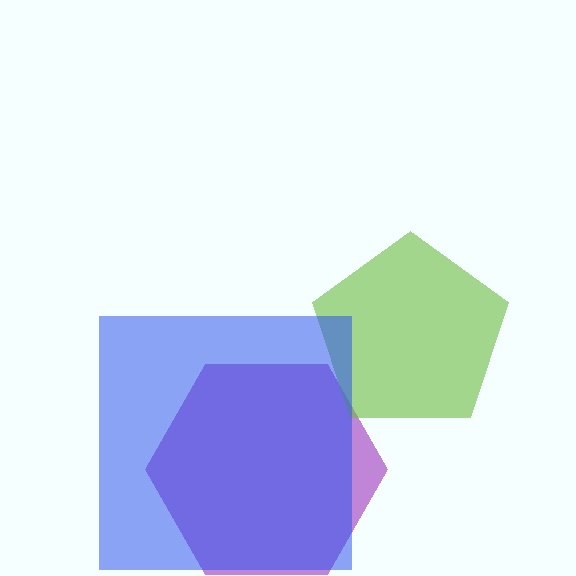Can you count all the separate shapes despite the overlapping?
Yes, there are 3 separate shapes.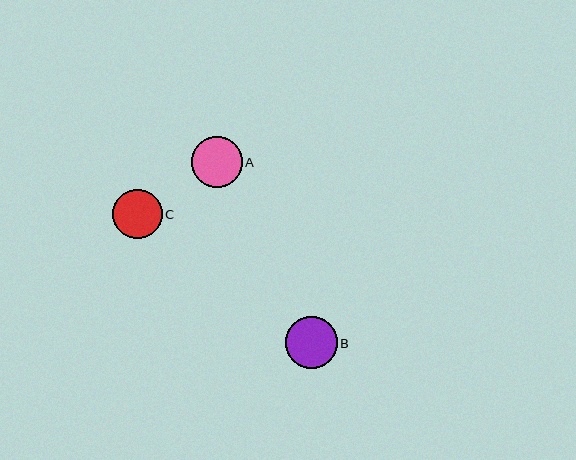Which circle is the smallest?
Circle C is the smallest with a size of approximately 49 pixels.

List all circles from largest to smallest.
From largest to smallest: B, A, C.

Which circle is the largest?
Circle B is the largest with a size of approximately 52 pixels.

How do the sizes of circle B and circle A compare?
Circle B and circle A are approximately the same size.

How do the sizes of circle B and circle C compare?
Circle B and circle C are approximately the same size.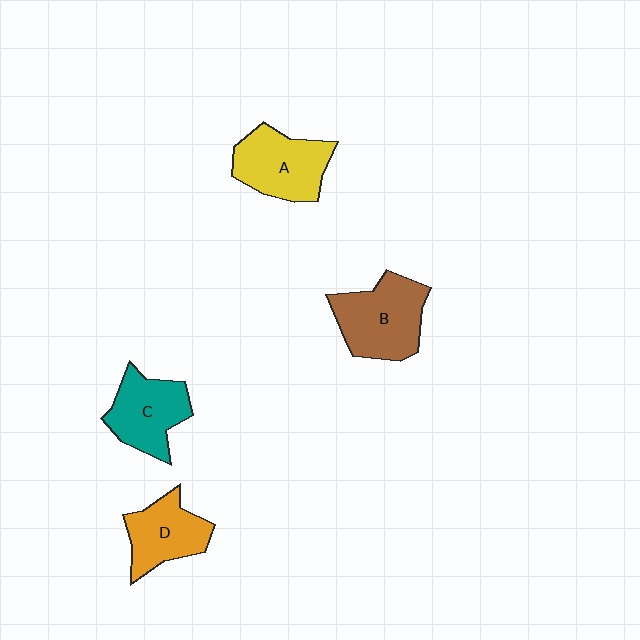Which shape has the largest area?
Shape B (brown).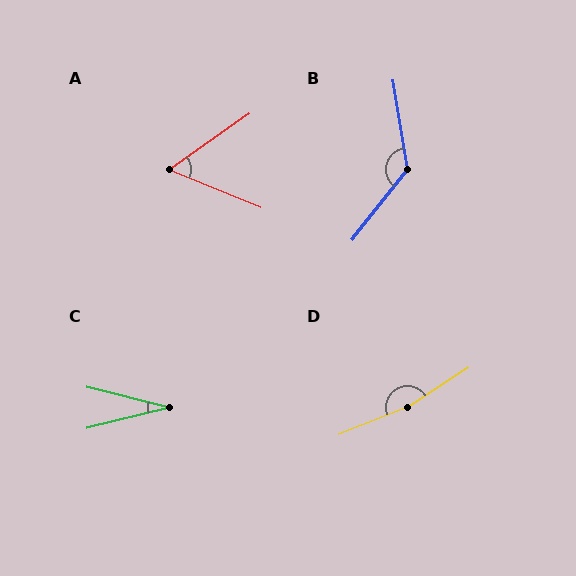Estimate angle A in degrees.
Approximately 57 degrees.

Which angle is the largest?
D, at approximately 168 degrees.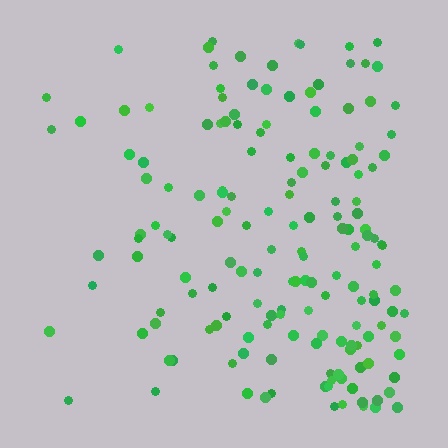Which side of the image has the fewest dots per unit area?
The left.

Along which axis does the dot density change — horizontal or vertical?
Horizontal.